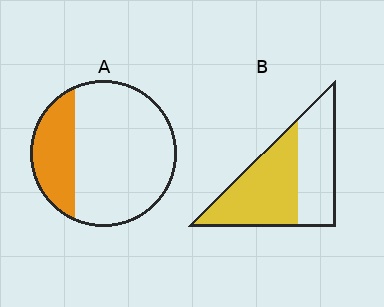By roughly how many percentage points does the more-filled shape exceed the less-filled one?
By roughly 30 percentage points (B over A).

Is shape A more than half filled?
No.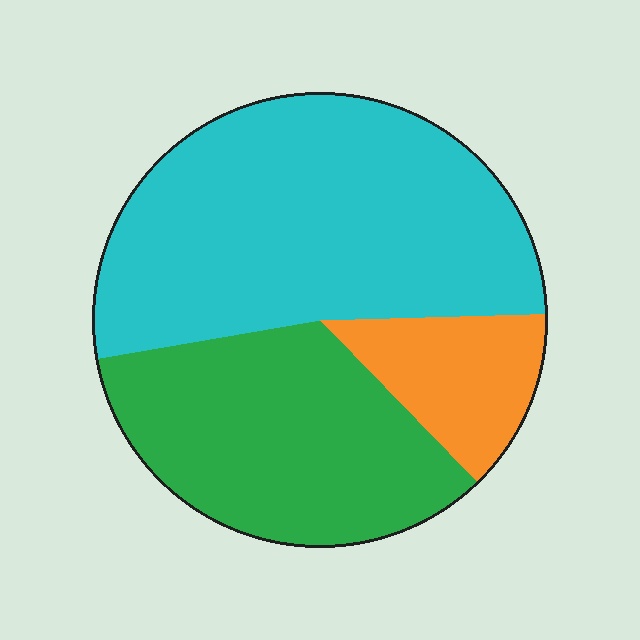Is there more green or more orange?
Green.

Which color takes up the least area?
Orange, at roughly 15%.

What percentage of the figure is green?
Green covers around 35% of the figure.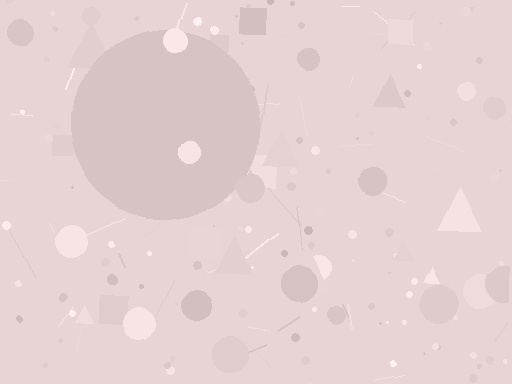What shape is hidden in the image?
A circle is hidden in the image.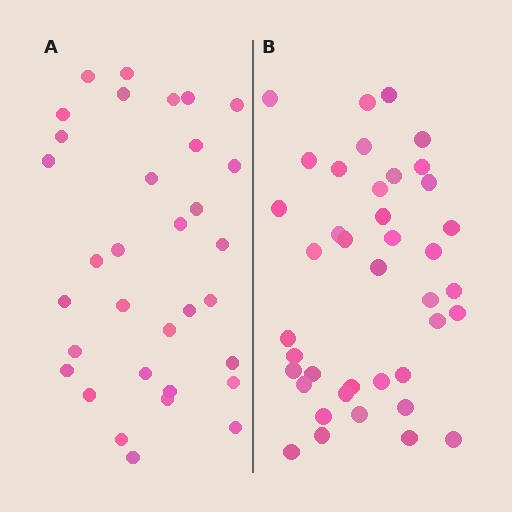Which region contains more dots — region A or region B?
Region B (the right region) has more dots.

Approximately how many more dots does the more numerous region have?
Region B has roughly 8 or so more dots than region A.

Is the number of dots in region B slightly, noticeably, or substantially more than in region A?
Region B has only slightly more — the two regions are fairly close. The ratio is roughly 1.2 to 1.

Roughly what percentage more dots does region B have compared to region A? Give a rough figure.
About 20% more.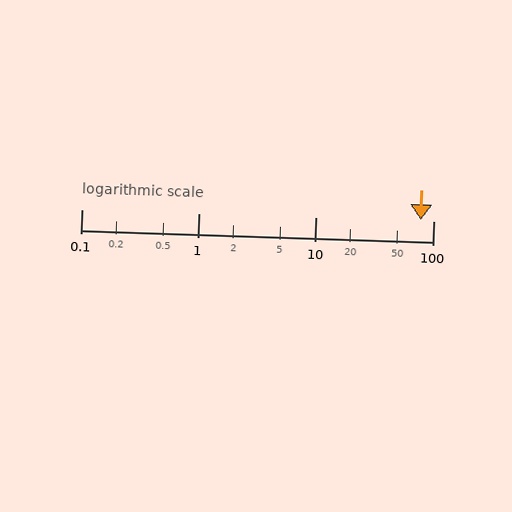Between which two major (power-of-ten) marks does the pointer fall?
The pointer is between 10 and 100.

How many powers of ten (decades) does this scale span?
The scale spans 3 decades, from 0.1 to 100.